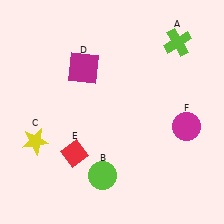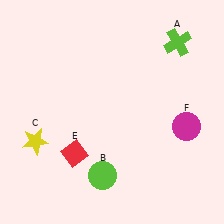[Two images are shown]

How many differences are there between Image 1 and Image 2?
There is 1 difference between the two images.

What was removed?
The magenta square (D) was removed in Image 2.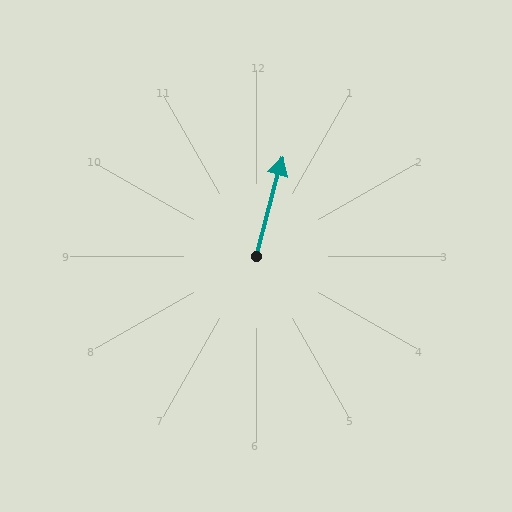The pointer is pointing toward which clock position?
Roughly 12 o'clock.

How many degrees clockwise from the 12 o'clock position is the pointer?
Approximately 15 degrees.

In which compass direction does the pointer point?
North.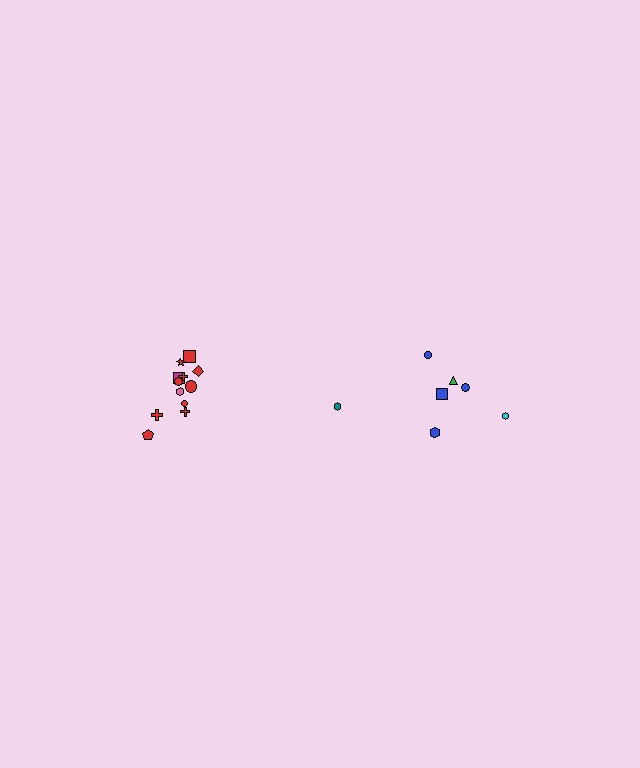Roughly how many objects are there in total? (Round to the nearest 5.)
Roughly 20 objects in total.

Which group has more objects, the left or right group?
The left group.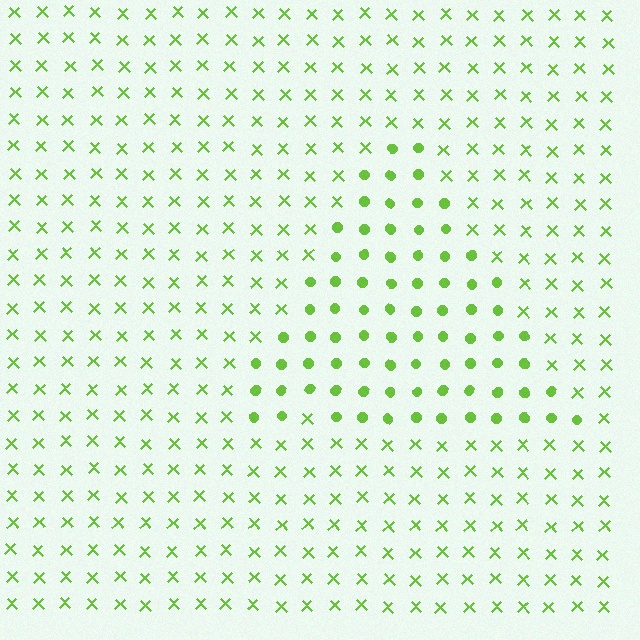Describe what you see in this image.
The image is filled with small lime elements arranged in a uniform grid. A triangle-shaped region contains circles, while the surrounding area contains X marks. The boundary is defined purely by the change in element shape.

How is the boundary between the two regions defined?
The boundary is defined by a change in element shape: circles inside vs. X marks outside. All elements share the same color and spacing.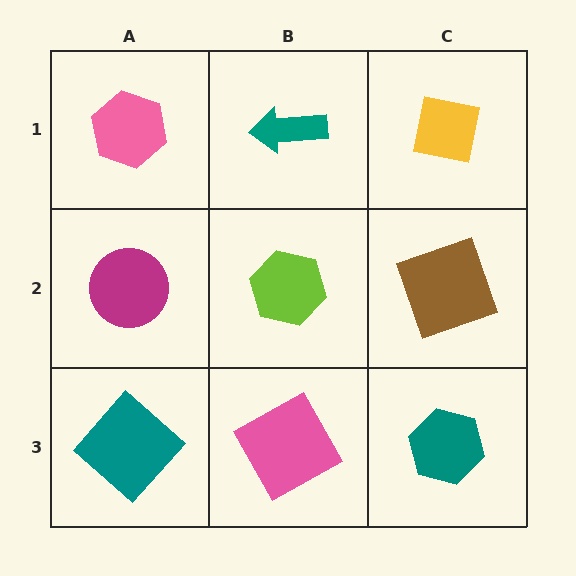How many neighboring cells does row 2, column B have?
4.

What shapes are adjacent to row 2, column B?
A teal arrow (row 1, column B), a pink square (row 3, column B), a magenta circle (row 2, column A), a brown square (row 2, column C).